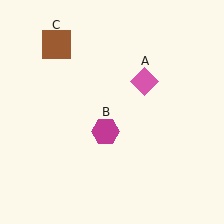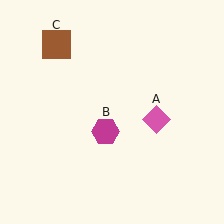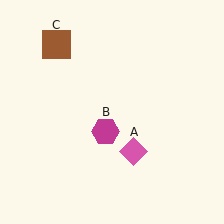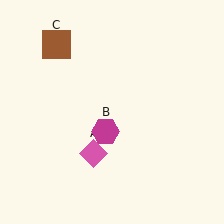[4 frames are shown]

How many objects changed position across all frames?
1 object changed position: pink diamond (object A).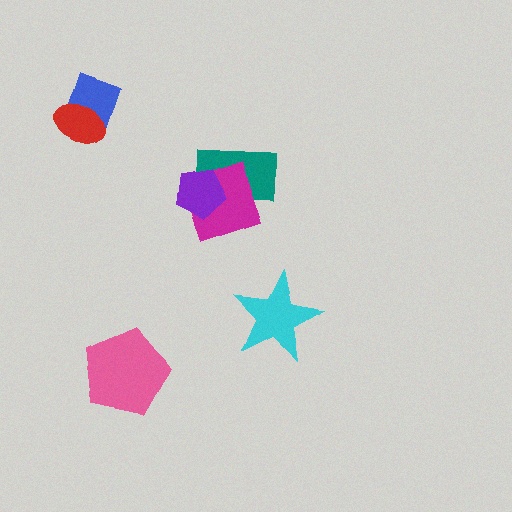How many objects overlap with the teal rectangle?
2 objects overlap with the teal rectangle.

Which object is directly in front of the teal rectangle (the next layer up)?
The magenta square is directly in front of the teal rectangle.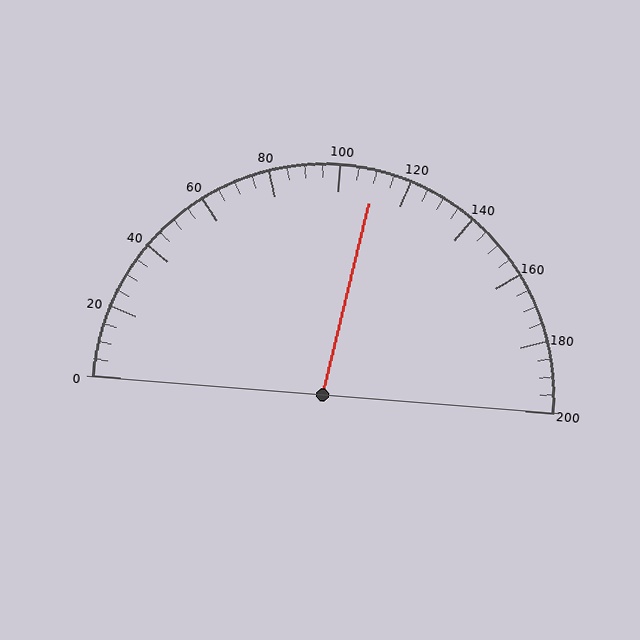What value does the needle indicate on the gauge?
The needle indicates approximately 110.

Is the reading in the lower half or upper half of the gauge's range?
The reading is in the upper half of the range (0 to 200).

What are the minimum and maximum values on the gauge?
The gauge ranges from 0 to 200.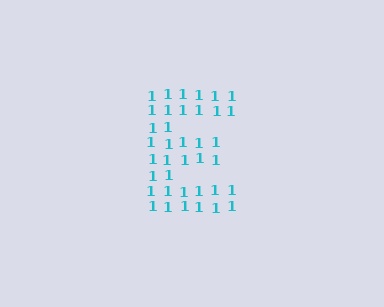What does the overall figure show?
The overall figure shows the letter E.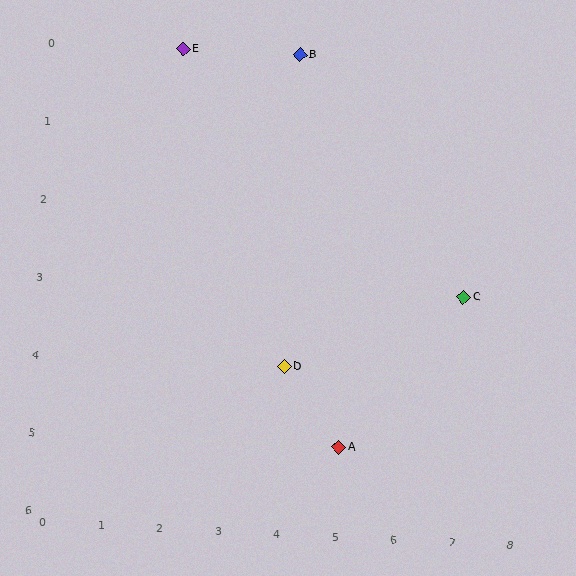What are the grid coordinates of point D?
Point D is at grid coordinates (4, 4).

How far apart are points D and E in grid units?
Points D and E are 2 columns and 4 rows apart (about 4.5 grid units diagonally).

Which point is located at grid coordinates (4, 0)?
Point B is at (4, 0).